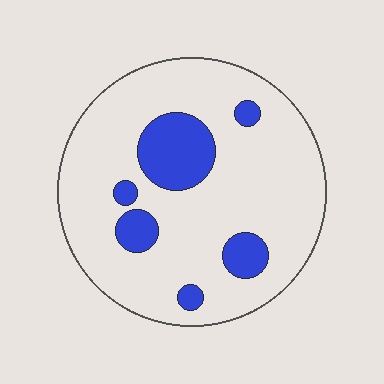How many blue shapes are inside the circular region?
6.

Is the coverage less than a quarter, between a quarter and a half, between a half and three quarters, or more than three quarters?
Less than a quarter.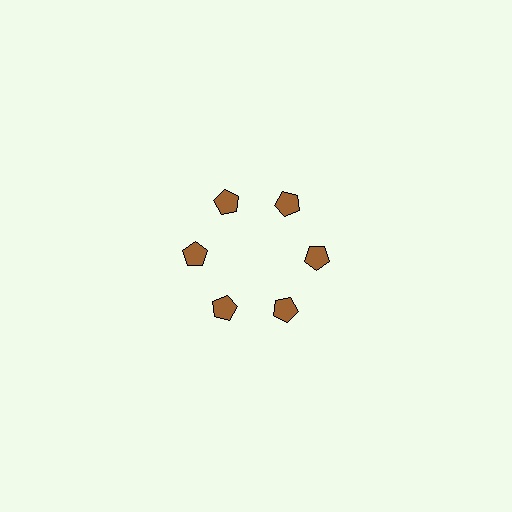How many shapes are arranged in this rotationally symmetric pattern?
There are 6 shapes, arranged in 6 groups of 1.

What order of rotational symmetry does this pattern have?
This pattern has 6-fold rotational symmetry.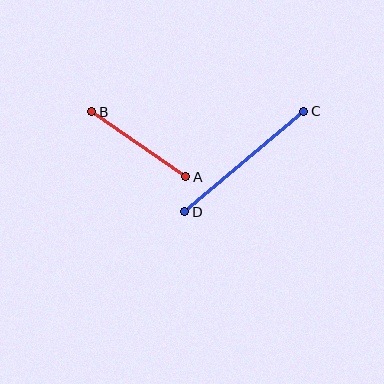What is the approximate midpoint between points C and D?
The midpoint is at approximately (244, 161) pixels.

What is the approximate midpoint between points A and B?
The midpoint is at approximately (139, 144) pixels.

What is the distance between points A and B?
The distance is approximately 115 pixels.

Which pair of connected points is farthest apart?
Points C and D are farthest apart.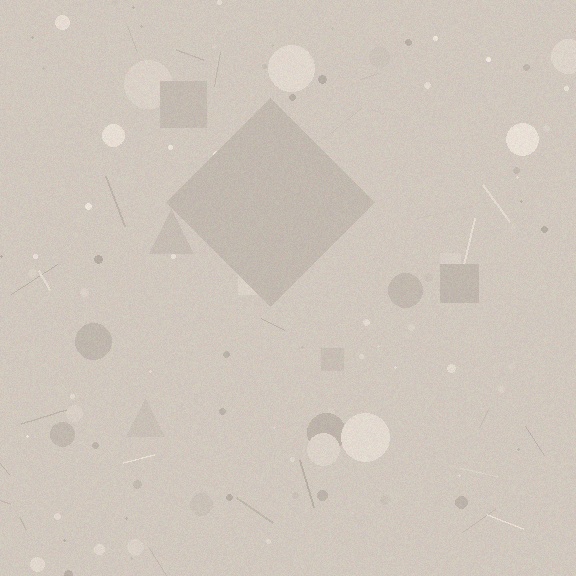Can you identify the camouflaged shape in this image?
The camouflaged shape is a diamond.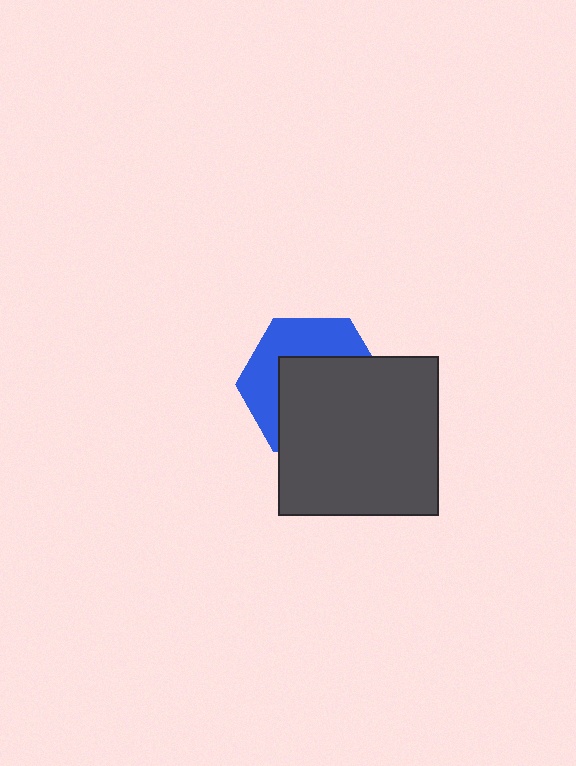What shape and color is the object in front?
The object in front is a dark gray square.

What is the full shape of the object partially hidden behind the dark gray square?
The partially hidden object is a blue hexagon.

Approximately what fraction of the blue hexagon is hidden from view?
Roughly 59% of the blue hexagon is hidden behind the dark gray square.